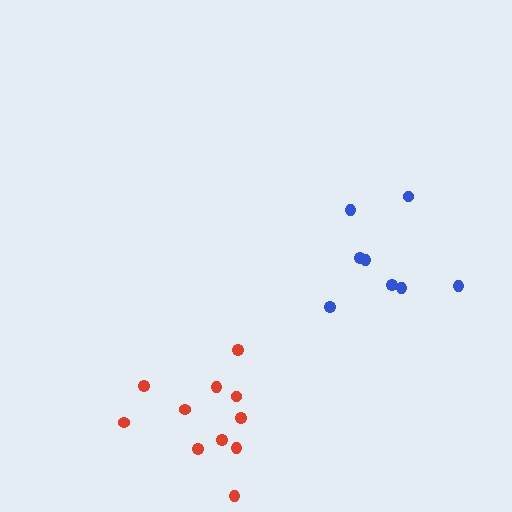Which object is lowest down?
The red cluster is bottommost.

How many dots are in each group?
Group 1: 11 dots, Group 2: 8 dots (19 total).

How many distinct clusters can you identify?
There are 2 distinct clusters.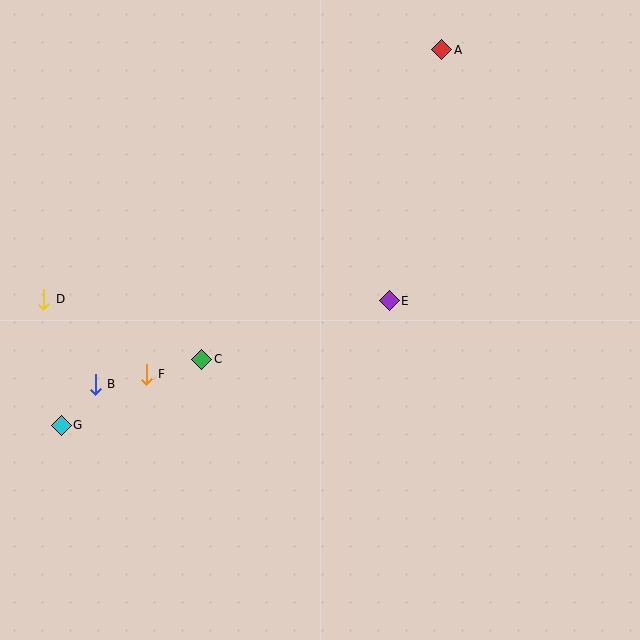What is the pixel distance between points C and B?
The distance between C and B is 109 pixels.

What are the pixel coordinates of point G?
Point G is at (61, 425).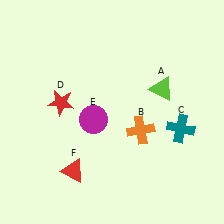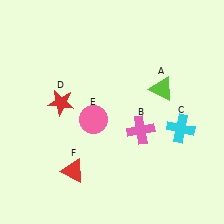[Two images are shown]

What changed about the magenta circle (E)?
In Image 1, E is magenta. In Image 2, it changed to pink.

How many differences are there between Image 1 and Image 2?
There are 3 differences between the two images.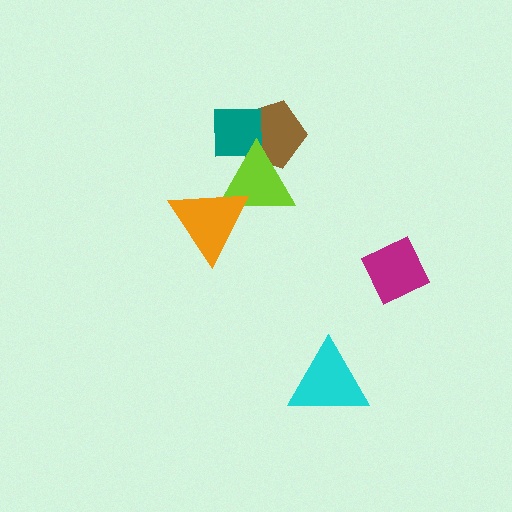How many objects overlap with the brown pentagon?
2 objects overlap with the brown pentagon.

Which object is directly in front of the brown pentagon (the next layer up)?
The teal square is directly in front of the brown pentagon.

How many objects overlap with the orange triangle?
1 object overlaps with the orange triangle.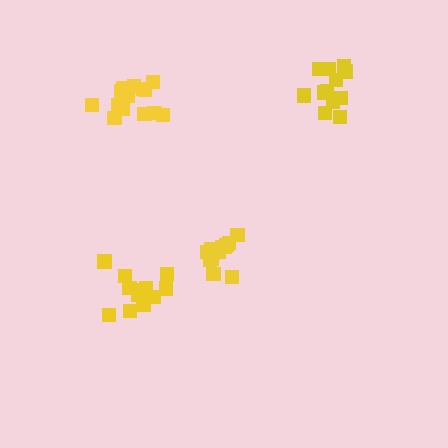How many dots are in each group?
Group 1: 13 dots, Group 2: 14 dots, Group 3: 12 dots, Group 4: 12 dots (51 total).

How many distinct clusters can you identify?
There are 4 distinct clusters.